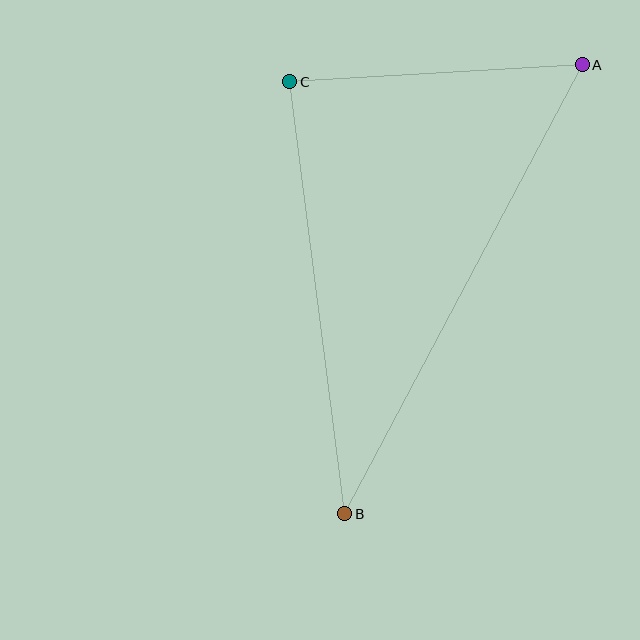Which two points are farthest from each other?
Points A and B are farthest from each other.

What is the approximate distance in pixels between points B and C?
The distance between B and C is approximately 435 pixels.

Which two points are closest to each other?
Points A and C are closest to each other.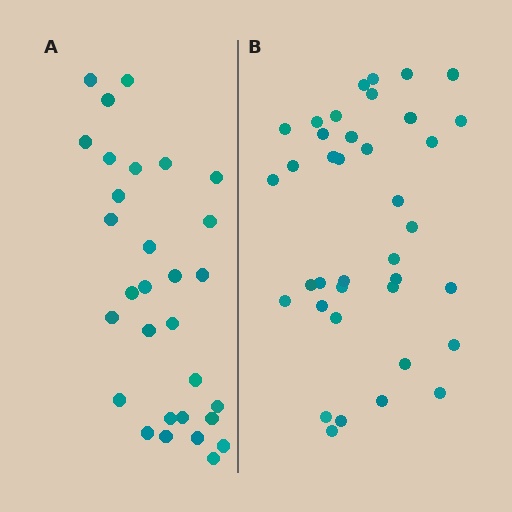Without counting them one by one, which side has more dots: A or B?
Region B (the right region) has more dots.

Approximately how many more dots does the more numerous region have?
Region B has roughly 8 or so more dots than region A.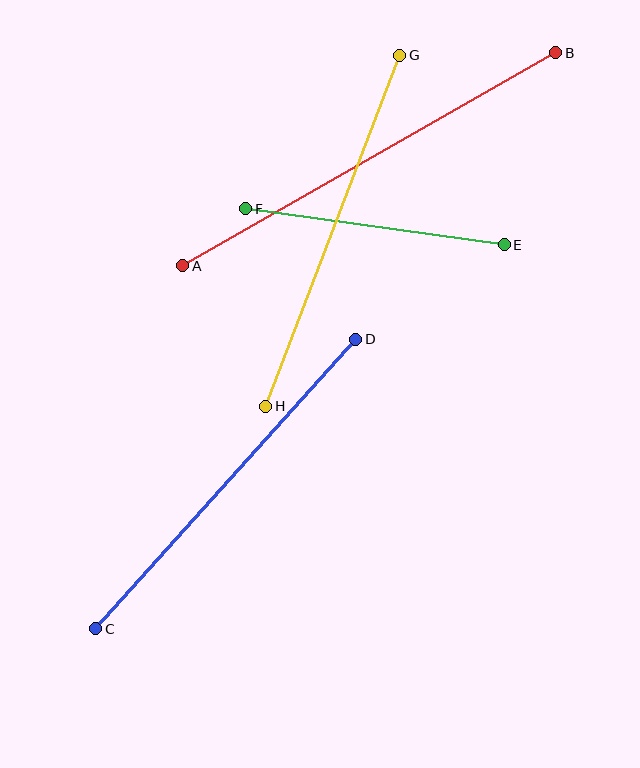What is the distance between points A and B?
The distance is approximately 429 pixels.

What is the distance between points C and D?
The distance is approximately 389 pixels.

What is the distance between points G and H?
The distance is approximately 376 pixels.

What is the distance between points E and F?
The distance is approximately 261 pixels.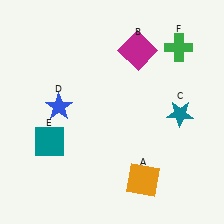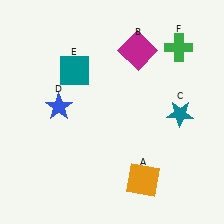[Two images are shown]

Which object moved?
The teal square (E) moved up.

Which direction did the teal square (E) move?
The teal square (E) moved up.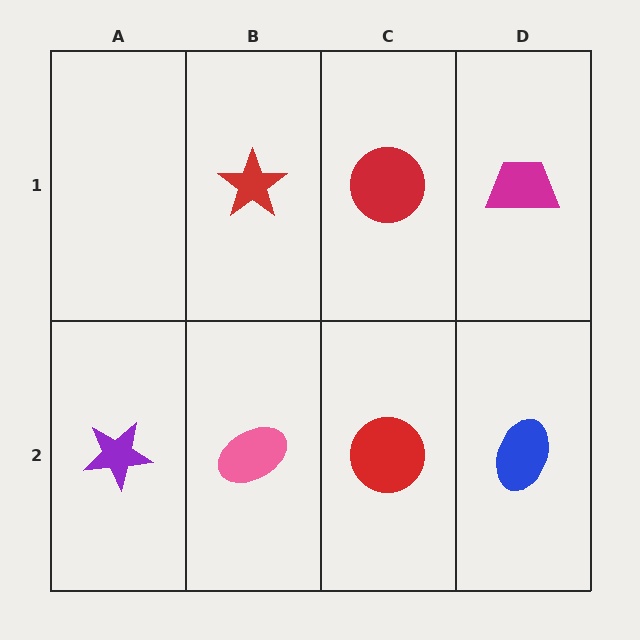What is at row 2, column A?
A purple star.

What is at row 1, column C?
A red circle.